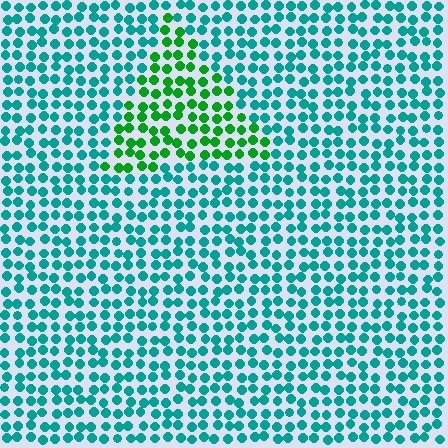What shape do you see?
I see a triangle.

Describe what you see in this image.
The image is filled with small teal elements in a uniform arrangement. A triangle-shaped region is visible where the elements are tinted to a slightly different hue, forming a subtle color boundary.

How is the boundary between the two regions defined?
The boundary is defined purely by a slight shift in hue (about 47 degrees). Spacing, size, and orientation are identical on both sides.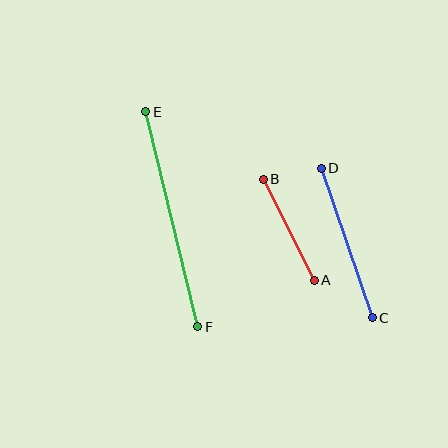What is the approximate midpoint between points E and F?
The midpoint is at approximately (172, 219) pixels.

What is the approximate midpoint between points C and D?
The midpoint is at approximately (347, 243) pixels.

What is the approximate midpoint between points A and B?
The midpoint is at approximately (289, 230) pixels.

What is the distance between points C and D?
The distance is approximately 158 pixels.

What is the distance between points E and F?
The distance is approximately 221 pixels.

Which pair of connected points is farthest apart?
Points E and F are farthest apart.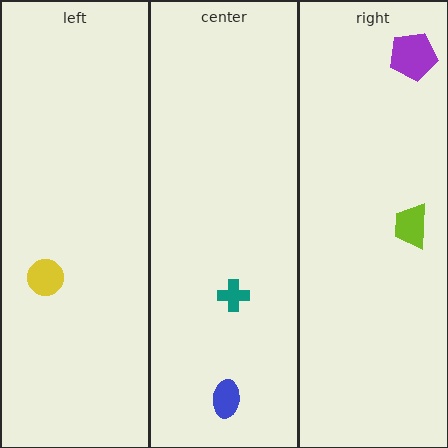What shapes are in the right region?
The purple pentagon, the lime trapezoid.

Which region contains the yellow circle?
The left region.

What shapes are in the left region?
The yellow circle.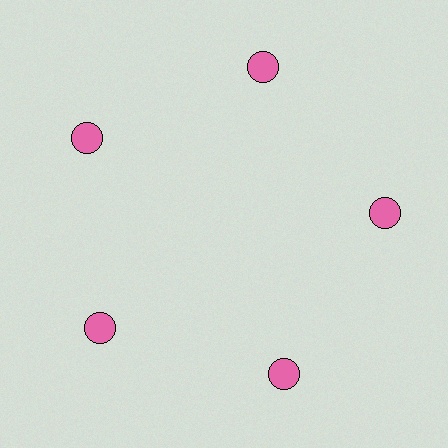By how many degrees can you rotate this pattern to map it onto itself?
The pattern maps onto itself every 72 degrees of rotation.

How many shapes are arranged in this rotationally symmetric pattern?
There are 5 shapes, arranged in 5 groups of 1.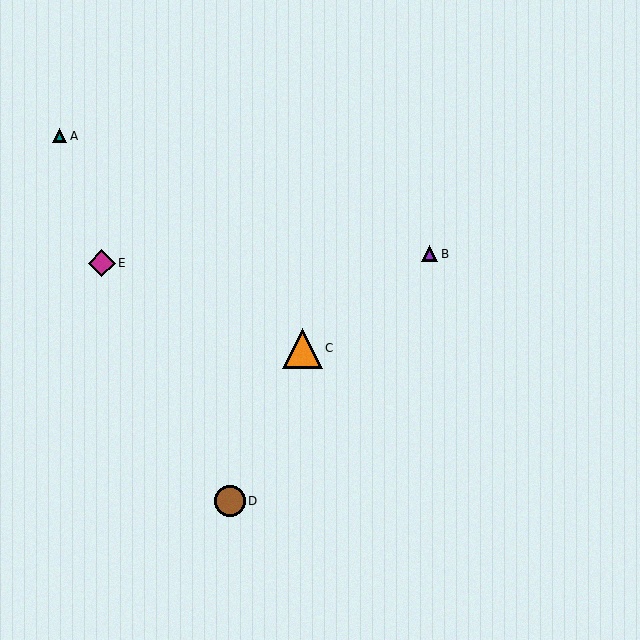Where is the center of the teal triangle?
The center of the teal triangle is at (60, 136).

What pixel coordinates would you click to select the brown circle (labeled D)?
Click at (230, 501) to select the brown circle D.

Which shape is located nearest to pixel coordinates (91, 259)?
The magenta diamond (labeled E) at (102, 263) is nearest to that location.